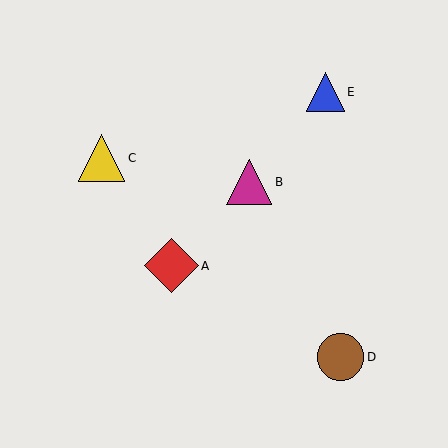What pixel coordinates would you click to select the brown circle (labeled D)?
Click at (341, 357) to select the brown circle D.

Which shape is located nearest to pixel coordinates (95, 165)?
The yellow triangle (labeled C) at (101, 158) is nearest to that location.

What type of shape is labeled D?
Shape D is a brown circle.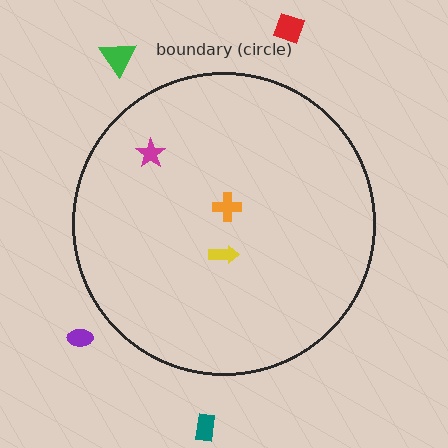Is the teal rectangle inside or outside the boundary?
Outside.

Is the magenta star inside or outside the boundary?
Inside.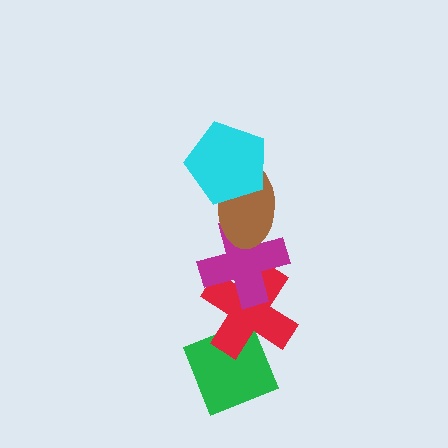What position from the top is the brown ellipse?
The brown ellipse is 2nd from the top.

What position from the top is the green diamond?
The green diamond is 5th from the top.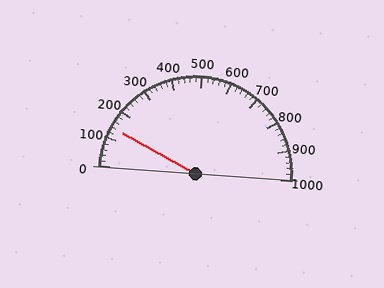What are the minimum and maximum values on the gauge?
The gauge ranges from 0 to 1000.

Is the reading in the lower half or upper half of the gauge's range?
The reading is in the lower half of the range (0 to 1000).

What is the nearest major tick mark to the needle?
The nearest major tick mark is 100.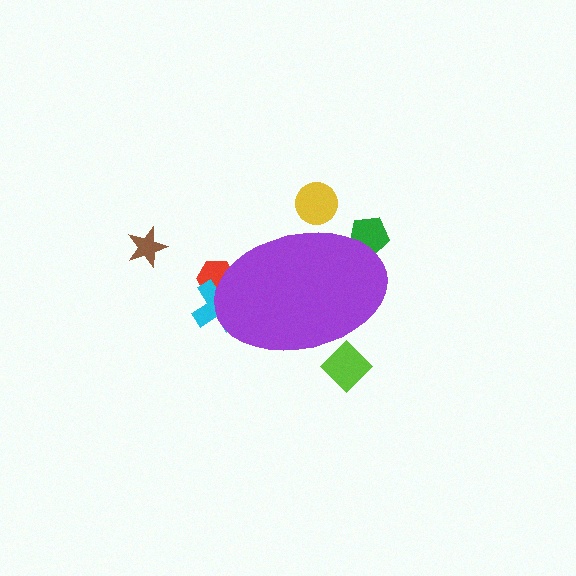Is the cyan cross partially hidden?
Yes, the cyan cross is partially hidden behind the purple ellipse.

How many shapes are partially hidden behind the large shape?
5 shapes are partially hidden.